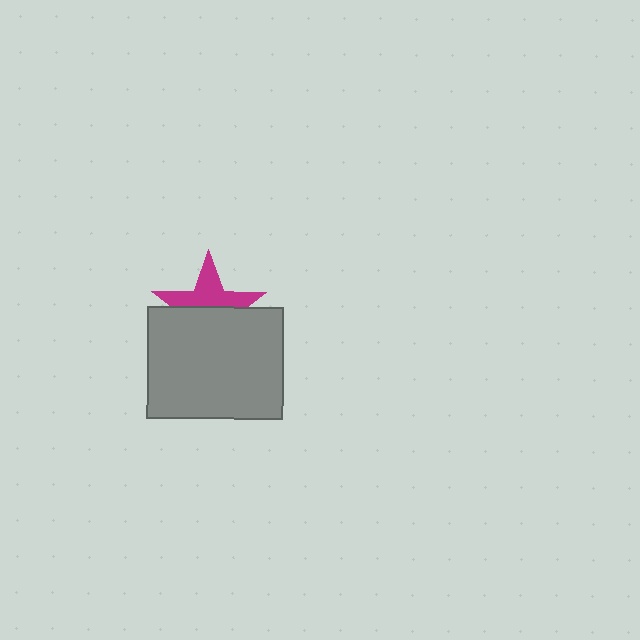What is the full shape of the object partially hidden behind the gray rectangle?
The partially hidden object is a magenta star.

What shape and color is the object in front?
The object in front is a gray rectangle.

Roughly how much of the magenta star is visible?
About half of it is visible (roughly 48%).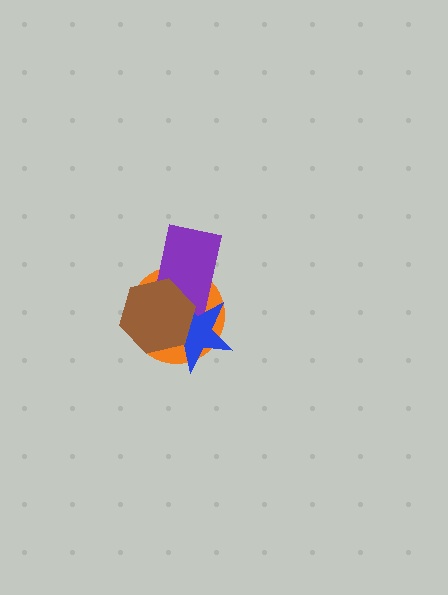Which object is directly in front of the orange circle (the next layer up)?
The purple rectangle is directly in front of the orange circle.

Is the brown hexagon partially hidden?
No, no other shape covers it.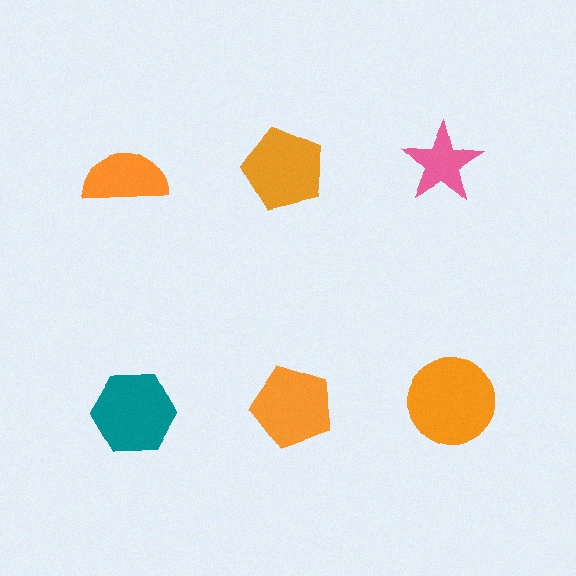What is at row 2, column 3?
An orange circle.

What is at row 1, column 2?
An orange pentagon.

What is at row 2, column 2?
An orange pentagon.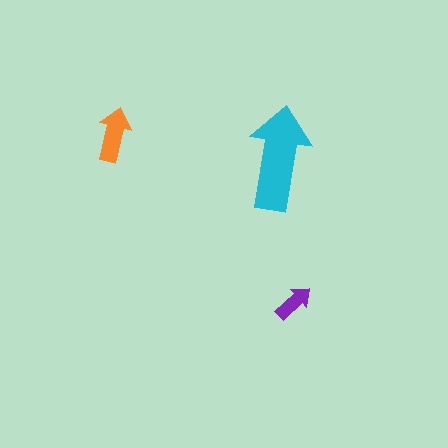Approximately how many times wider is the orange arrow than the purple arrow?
About 1.5 times wider.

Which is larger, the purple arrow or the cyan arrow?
The cyan one.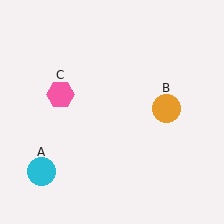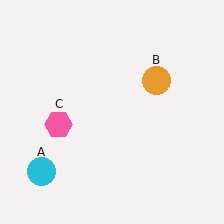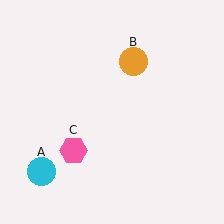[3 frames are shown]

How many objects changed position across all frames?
2 objects changed position: orange circle (object B), pink hexagon (object C).